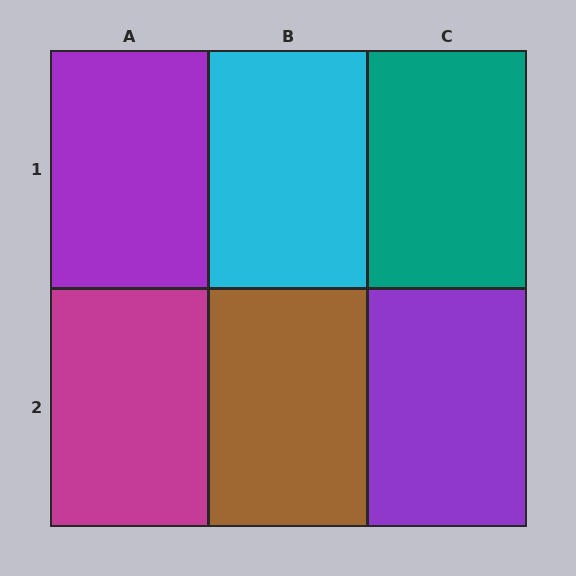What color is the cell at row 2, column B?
Brown.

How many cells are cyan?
1 cell is cyan.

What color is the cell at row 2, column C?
Purple.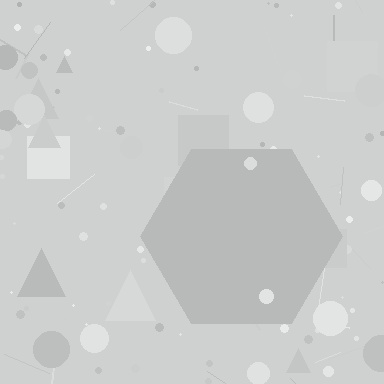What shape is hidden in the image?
A hexagon is hidden in the image.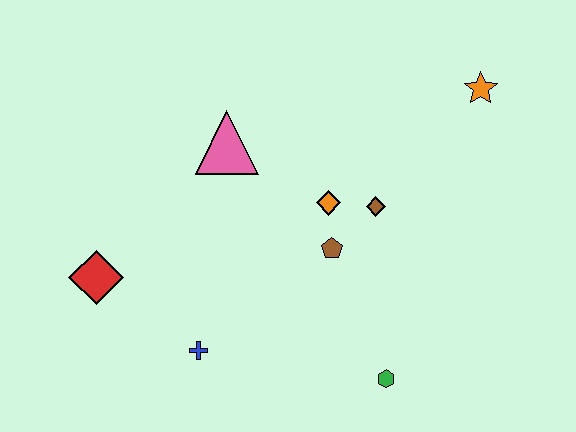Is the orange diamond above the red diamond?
Yes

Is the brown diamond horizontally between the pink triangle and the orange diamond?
No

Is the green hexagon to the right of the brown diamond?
Yes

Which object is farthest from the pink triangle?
The green hexagon is farthest from the pink triangle.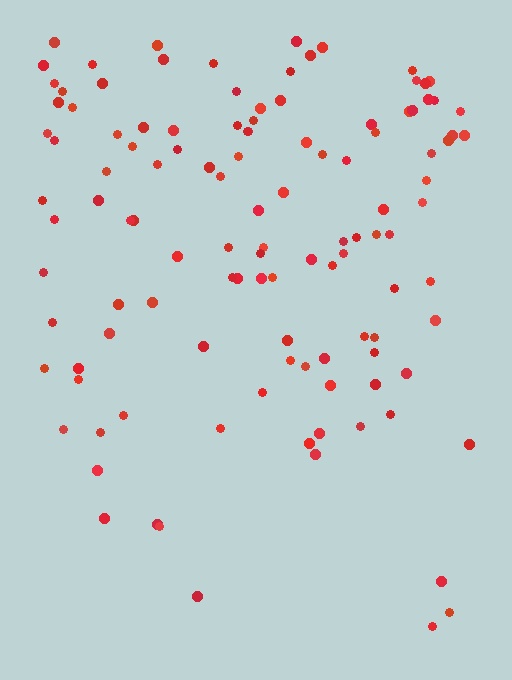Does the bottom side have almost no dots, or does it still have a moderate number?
Still a moderate number, just noticeably fewer than the top.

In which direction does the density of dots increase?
From bottom to top, with the top side densest.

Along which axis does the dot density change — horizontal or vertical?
Vertical.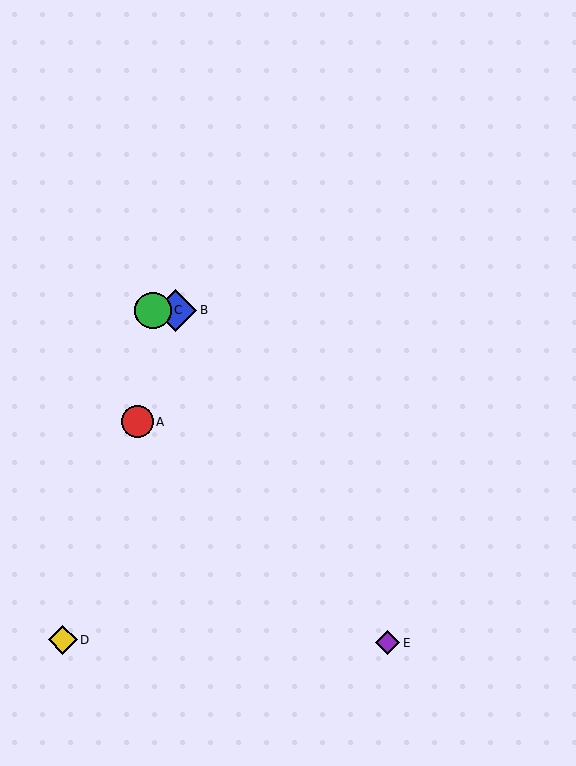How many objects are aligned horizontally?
2 objects (B, C) are aligned horizontally.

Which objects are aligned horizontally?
Objects B, C are aligned horizontally.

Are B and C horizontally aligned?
Yes, both are at y≈310.